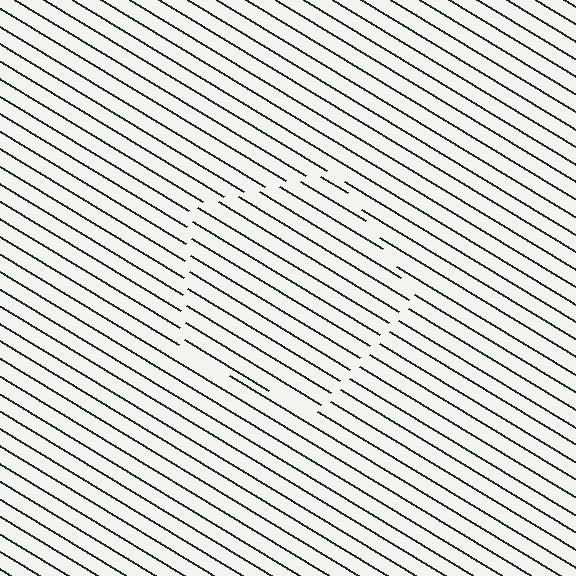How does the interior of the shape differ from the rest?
The interior of the shape contains the same grating, shifted by half a period — the contour is defined by the phase discontinuity where line-ends from the inner and outer gratings abut.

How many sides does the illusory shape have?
5 sides — the line-ends trace a pentagon.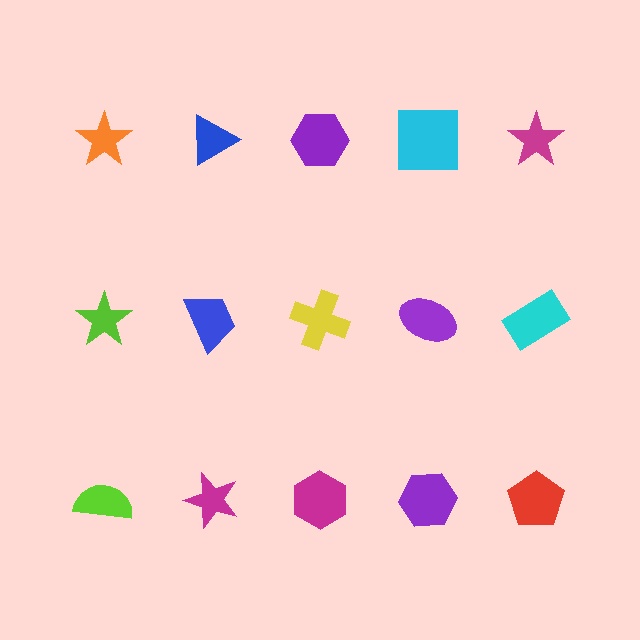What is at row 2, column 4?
A purple ellipse.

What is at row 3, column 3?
A magenta hexagon.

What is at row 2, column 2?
A blue trapezoid.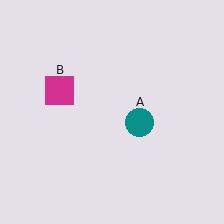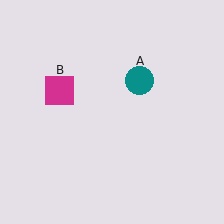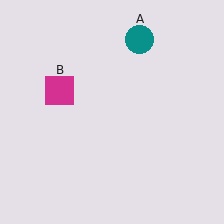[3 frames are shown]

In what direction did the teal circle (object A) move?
The teal circle (object A) moved up.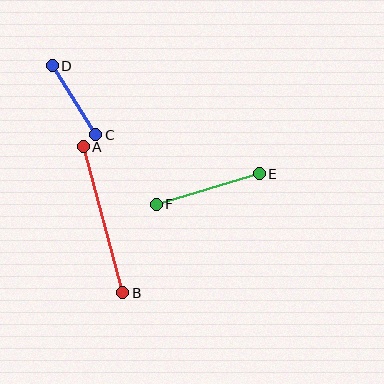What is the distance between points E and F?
The distance is approximately 107 pixels.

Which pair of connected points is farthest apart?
Points A and B are farthest apart.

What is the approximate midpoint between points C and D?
The midpoint is at approximately (74, 100) pixels.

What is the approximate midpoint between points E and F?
The midpoint is at approximately (208, 189) pixels.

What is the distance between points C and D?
The distance is approximately 82 pixels.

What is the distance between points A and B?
The distance is approximately 151 pixels.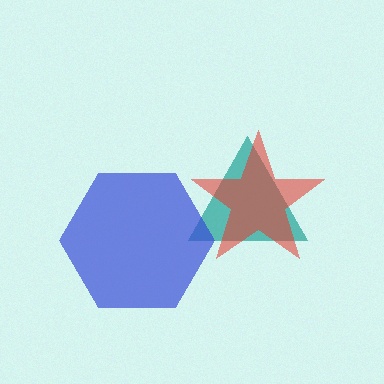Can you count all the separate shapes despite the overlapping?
Yes, there are 3 separate shapes.